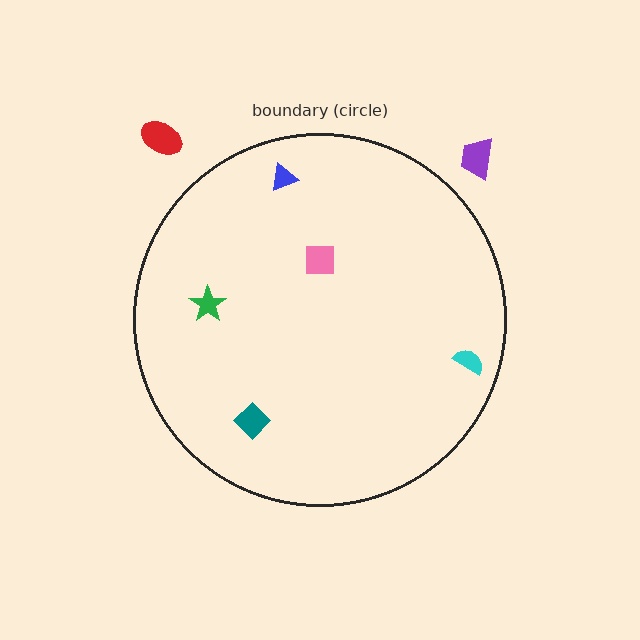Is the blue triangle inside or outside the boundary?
Inside.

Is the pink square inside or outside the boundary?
Inside.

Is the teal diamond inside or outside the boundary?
Inside.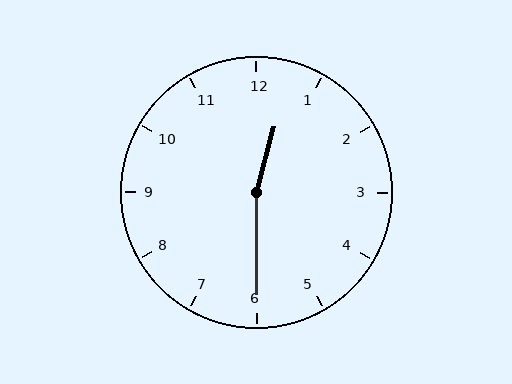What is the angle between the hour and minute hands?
Approximately 165 degrees.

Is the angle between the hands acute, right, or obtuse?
It is obtuse.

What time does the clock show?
12:30.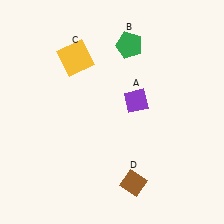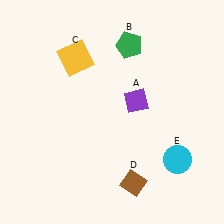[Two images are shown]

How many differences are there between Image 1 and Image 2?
There is 1 difference between the two images.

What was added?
A cyan circle (E) was added in Image 2.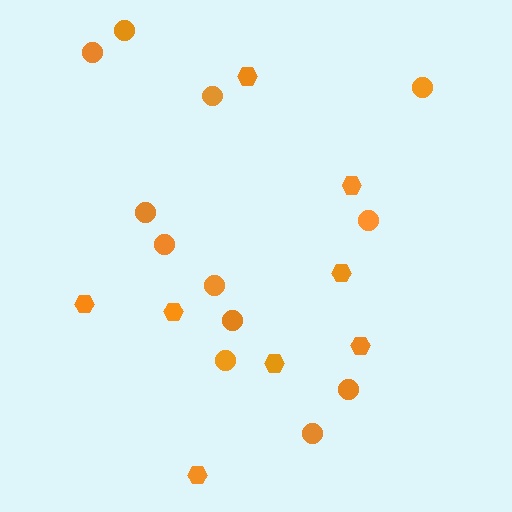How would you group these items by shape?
There are 2 groups: one group of circles (12) and one group of hexagons (8).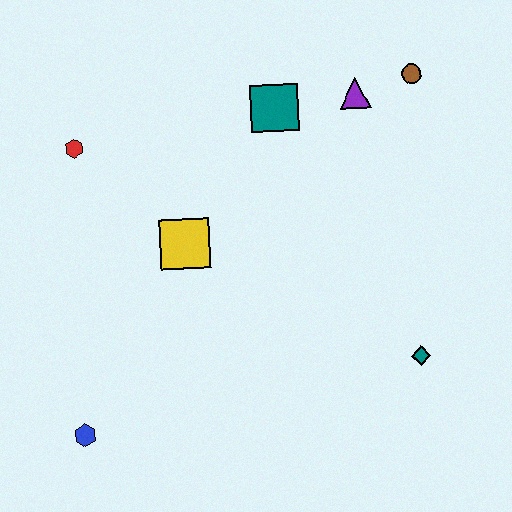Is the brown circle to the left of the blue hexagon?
No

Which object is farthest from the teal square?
The blue hexagon is farthest from the teal square.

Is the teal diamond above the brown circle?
No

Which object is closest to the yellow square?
The red hexagon is closest to the yellow square.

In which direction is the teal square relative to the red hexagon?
The teal square is to the right of the red hexagon.